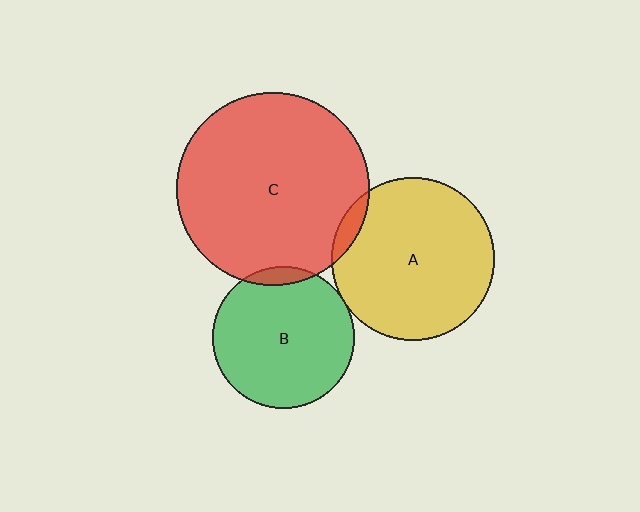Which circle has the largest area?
Circle C (red).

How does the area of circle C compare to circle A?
Approximately 1.4 times.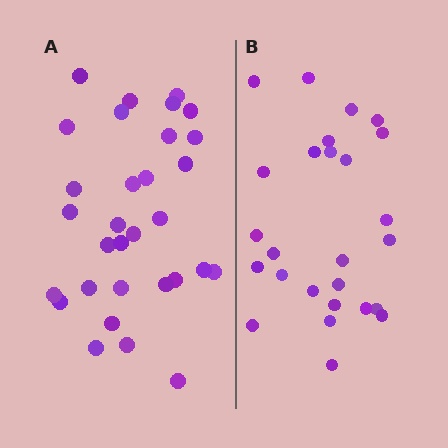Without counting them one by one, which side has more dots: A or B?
Region A (the left region) has more dots.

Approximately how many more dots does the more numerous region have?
Region A has about 5 more dots than region B.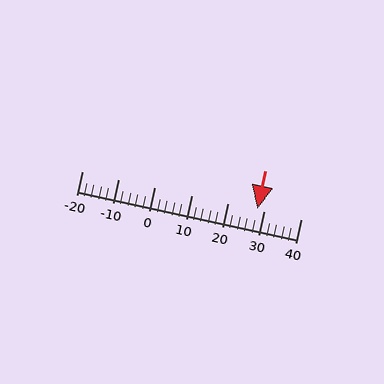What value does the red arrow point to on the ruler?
The red arrow points to approximately 28.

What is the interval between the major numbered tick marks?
The major tick marks are spaced 10 units apart.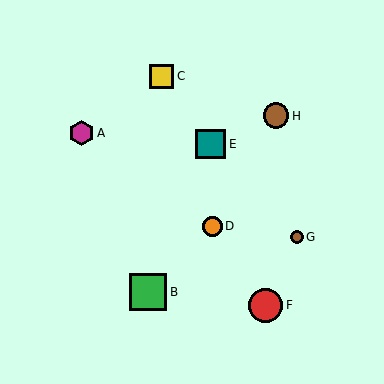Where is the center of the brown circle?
The center of the brown circle is at (276, 116).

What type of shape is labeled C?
Shape C is a yellow square.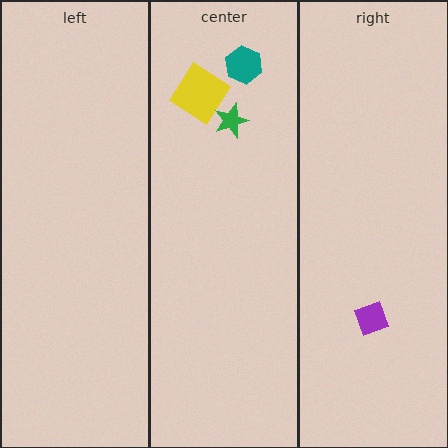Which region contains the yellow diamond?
The center region.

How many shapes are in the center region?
3.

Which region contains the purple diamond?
The right region.